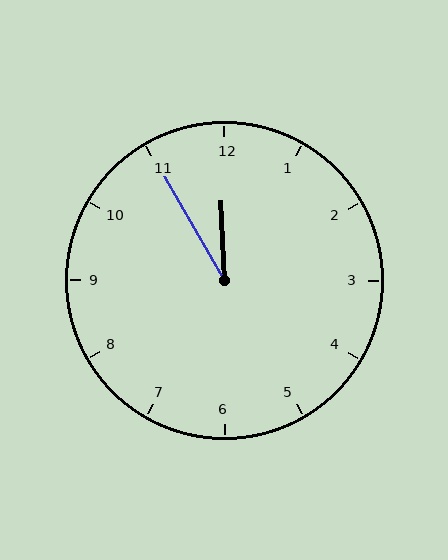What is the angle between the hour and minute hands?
Approximately 28 degrees.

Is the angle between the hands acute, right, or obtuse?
It is acute.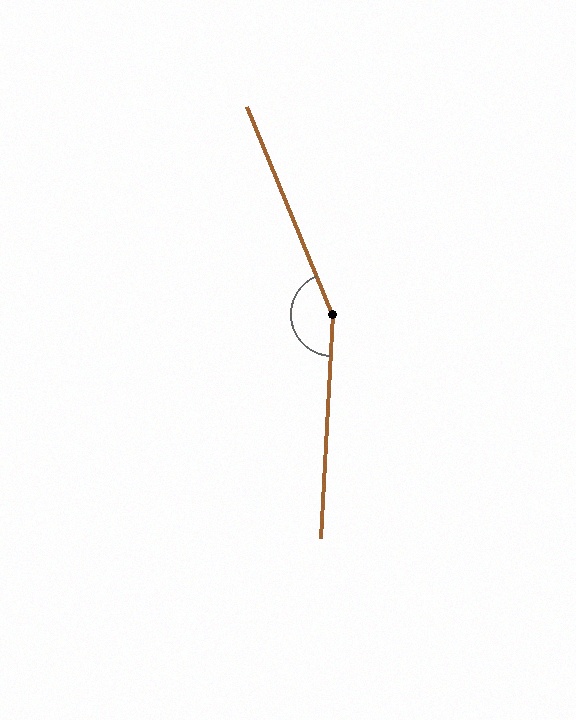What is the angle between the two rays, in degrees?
Approximately 154 degrees.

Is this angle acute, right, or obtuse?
It is obtuse.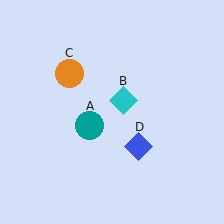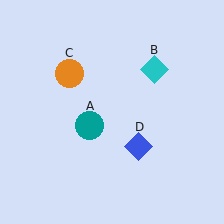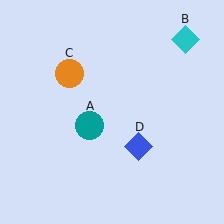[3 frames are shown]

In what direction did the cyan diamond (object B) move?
The cyan diamond (object B) moved up and to the right.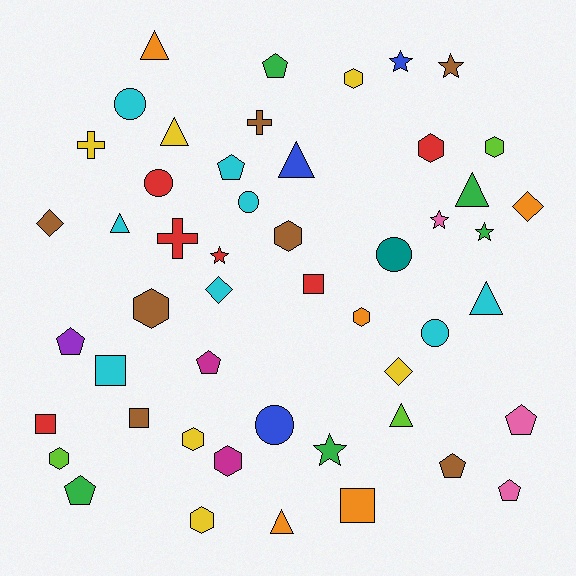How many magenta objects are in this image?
There are 2 magenta objects.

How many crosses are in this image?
There are 3 crosses.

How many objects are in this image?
There are 50 objects.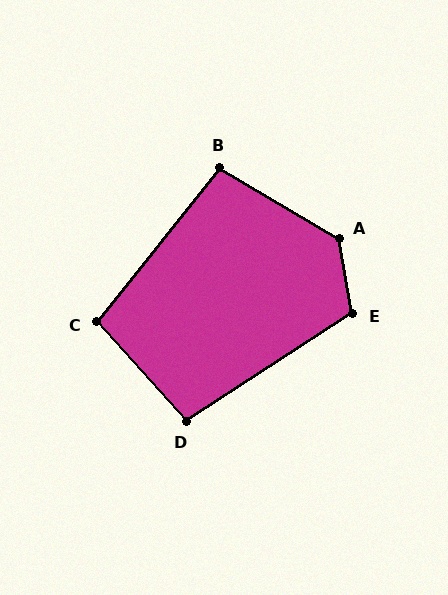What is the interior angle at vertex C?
Approximately 99 degrees (obtuse).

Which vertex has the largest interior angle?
A, at approximately 130 degrees.